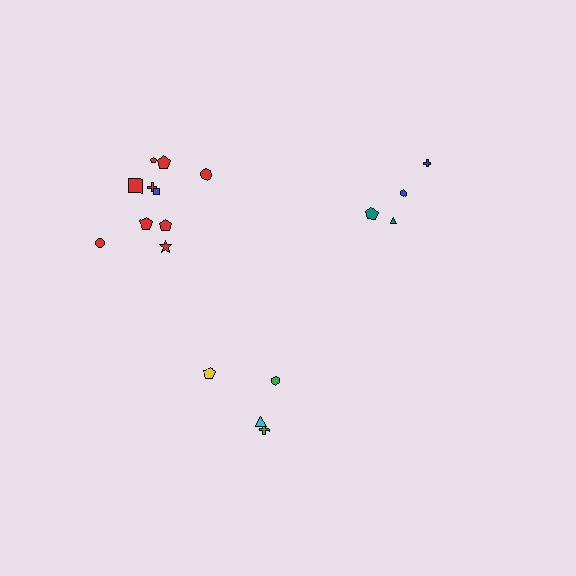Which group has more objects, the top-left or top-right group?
The top-left group.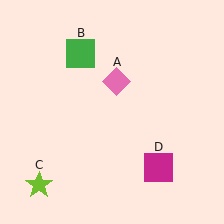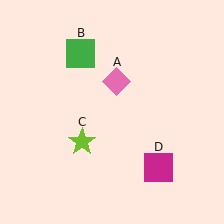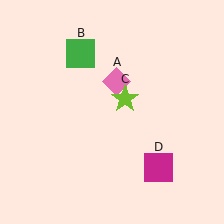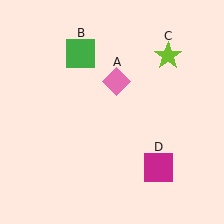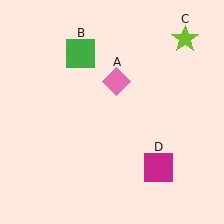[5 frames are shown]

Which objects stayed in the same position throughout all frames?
Pink diamond (object A) and green square (object B) and magenta square (object D) remained stationary.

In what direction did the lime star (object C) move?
The lime star (object C) moved up and to the right.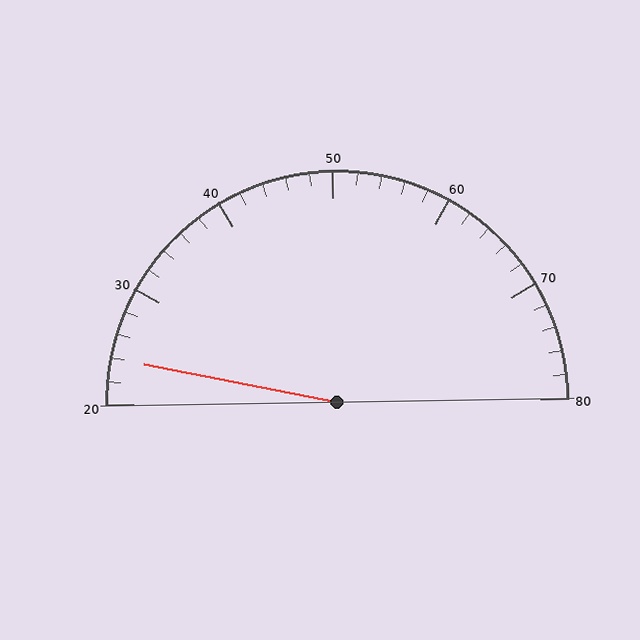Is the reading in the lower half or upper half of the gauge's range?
The reading is in the lower half of the range (20 to 80).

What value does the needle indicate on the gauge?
The needle indicates approximately 24.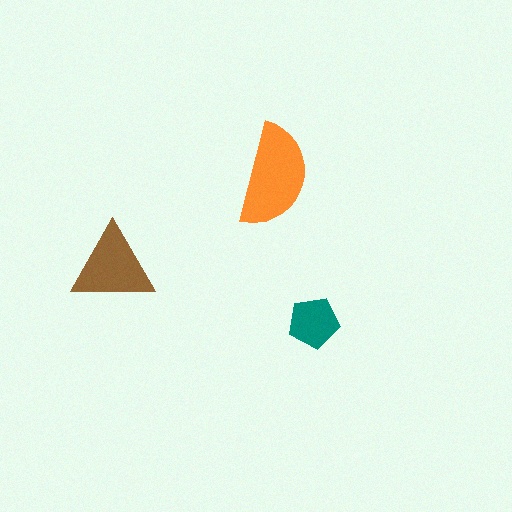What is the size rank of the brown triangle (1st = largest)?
2nd.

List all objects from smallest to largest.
The teal pentagon, the brown triangle, the orange semicircle.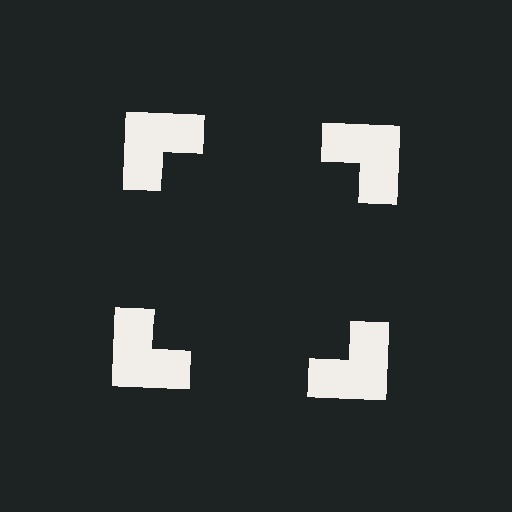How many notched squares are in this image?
There are 4 — one at each vertex of the illusory square.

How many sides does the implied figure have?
4 sides.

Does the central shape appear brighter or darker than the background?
It typically appears slightly darker than the background, even though no actual brightness change is drawn.